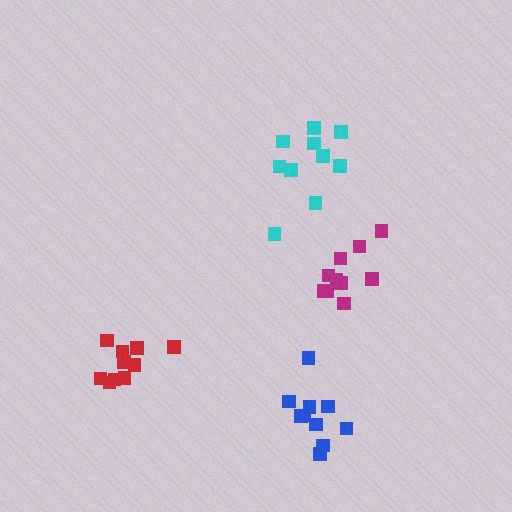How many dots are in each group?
Group 1: 10 dots, Group 2: 10 dots, Group 3: 10 dots, Group 4: 10 dots (40 total).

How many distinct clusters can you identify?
There are 4 distinct clusters.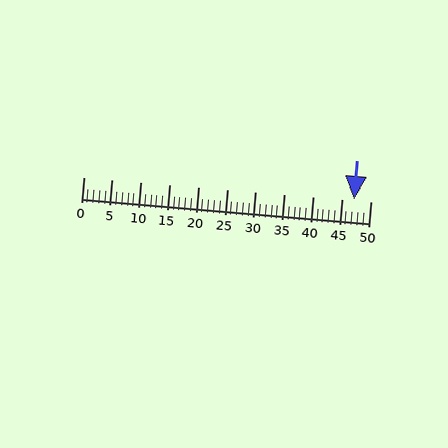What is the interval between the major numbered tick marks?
The major tick marks are spaced 5 units apart.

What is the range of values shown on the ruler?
The ruler shows values from 0 to 50.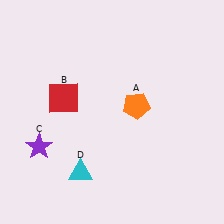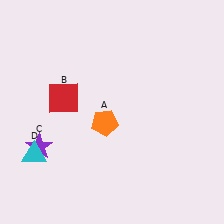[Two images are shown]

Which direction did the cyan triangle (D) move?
The cyan triangle (D) moved left.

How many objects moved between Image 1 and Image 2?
2 objects moved between the two images.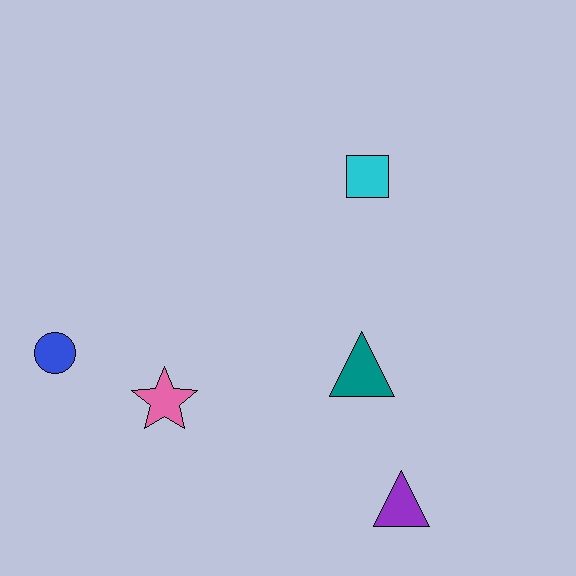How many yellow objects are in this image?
There are no yellow objects.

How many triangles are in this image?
There are 2 triangles.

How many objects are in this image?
There are 5 objects.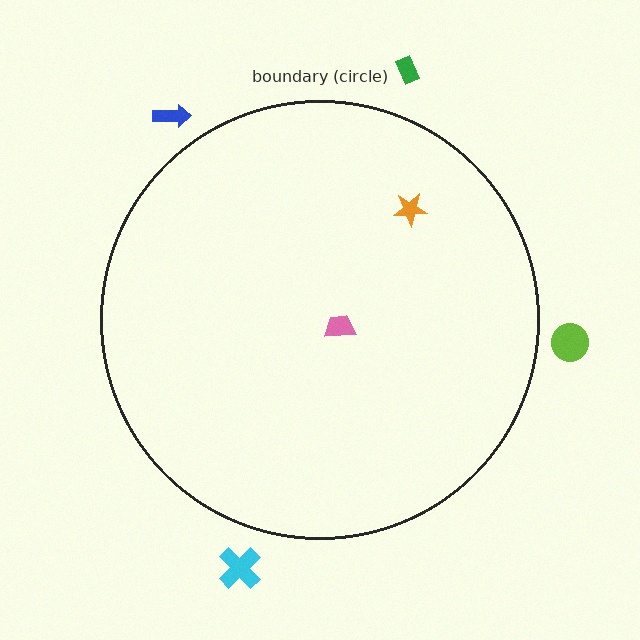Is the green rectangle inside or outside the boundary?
Outside.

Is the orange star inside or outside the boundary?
Inside.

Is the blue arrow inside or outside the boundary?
Outside.